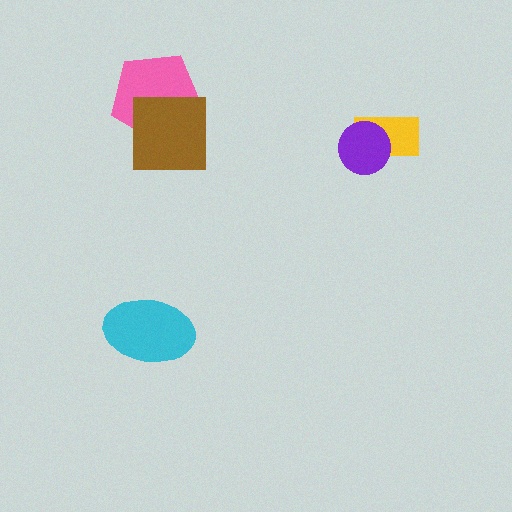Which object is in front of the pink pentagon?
The brown square is in front of the pink pentagon.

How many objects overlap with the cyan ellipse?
0 objects overlap with the cyan ellipse.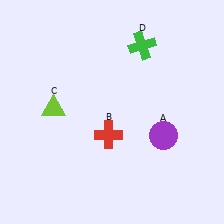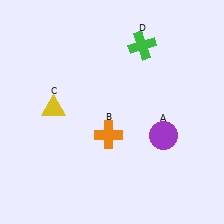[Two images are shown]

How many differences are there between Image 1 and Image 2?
There are 2 differences between the two images.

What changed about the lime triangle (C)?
In Image 1, C is lime. In Image 2, it changed to yellow.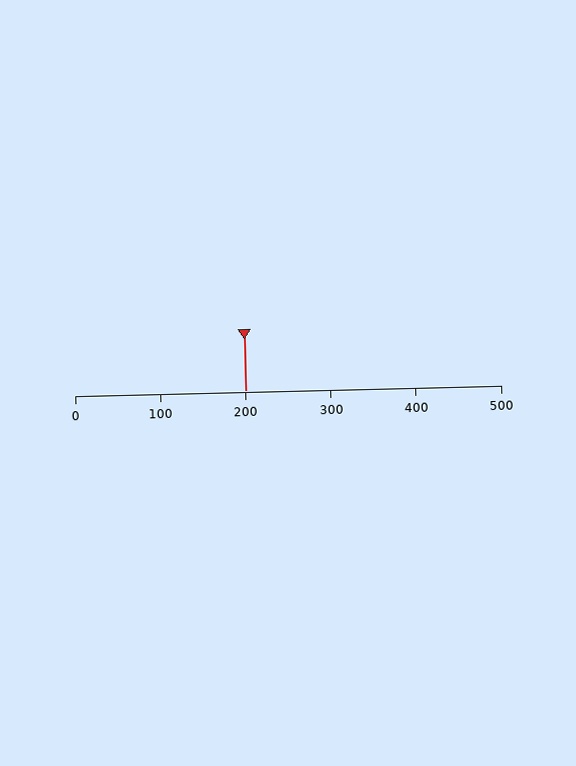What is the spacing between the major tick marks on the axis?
The major ticks are spaced 100 apart.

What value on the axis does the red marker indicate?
The marker indicates approximately 200.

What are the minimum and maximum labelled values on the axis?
The axis runs from 0 to 500.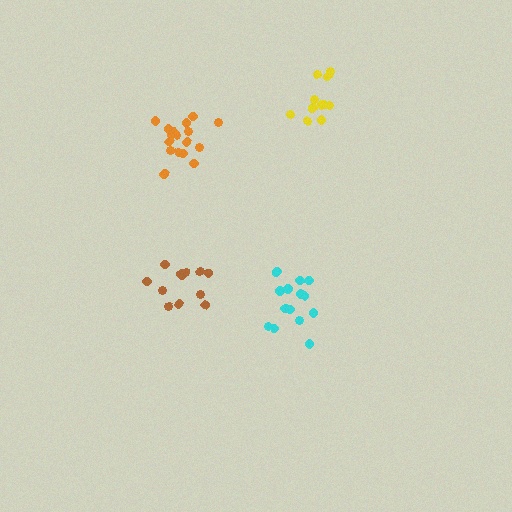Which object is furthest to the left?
The orange cluster is leftmost.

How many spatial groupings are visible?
There are 4 spatial groupings.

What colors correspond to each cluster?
The clusters are colored: yellow, cyan, brown, orange.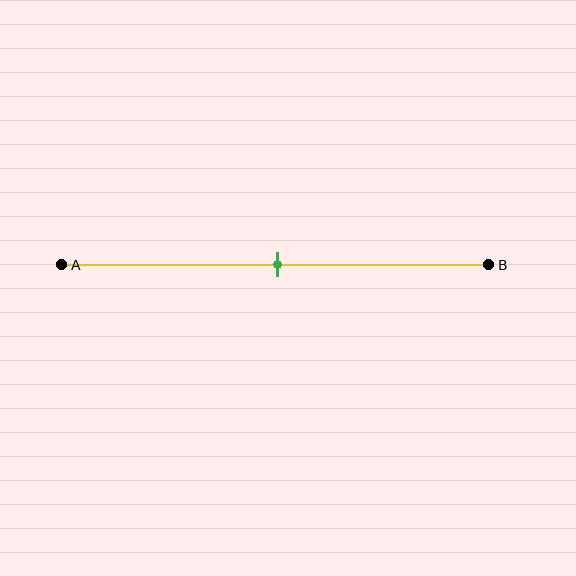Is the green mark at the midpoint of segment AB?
Yes, the mark is approximately at the midpoint.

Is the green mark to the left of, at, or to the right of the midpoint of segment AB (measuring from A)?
The green mark is approximately at the midpoint of segment AB.